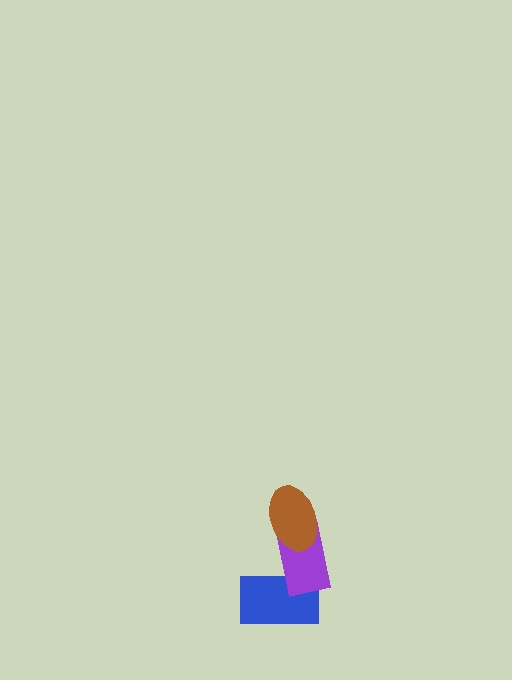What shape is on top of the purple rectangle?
The brown ellipse is on top of the purple rectangle.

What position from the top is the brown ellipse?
The brown ellipse is 1st from the top.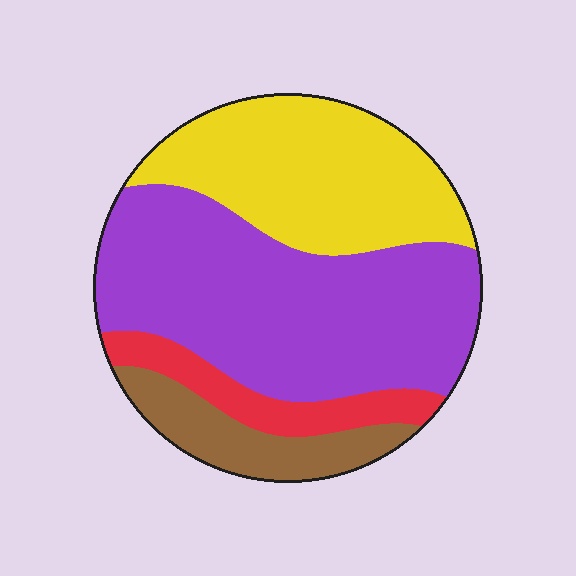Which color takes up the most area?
Purple, at roughly 50%.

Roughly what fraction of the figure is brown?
Brown covers roughly 10% of the figure.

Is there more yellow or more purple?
Purple.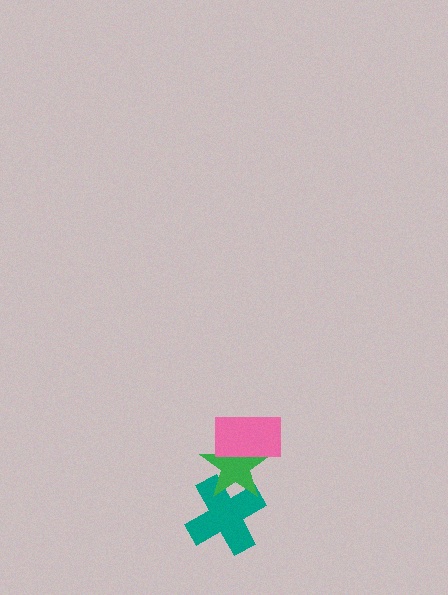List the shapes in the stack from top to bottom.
From top to bottom: the pink rectangle, the green star, the teal cross.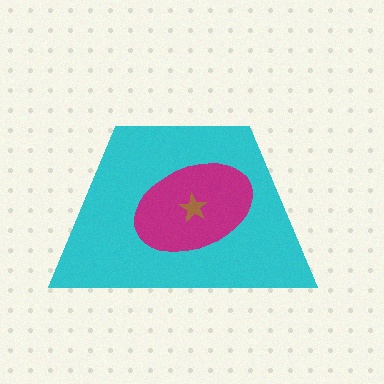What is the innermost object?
The brown star.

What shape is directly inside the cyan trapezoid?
The magenta ellipse.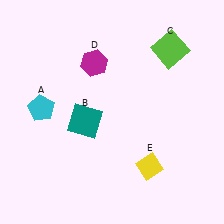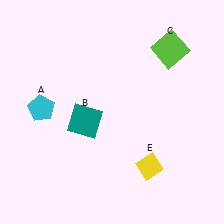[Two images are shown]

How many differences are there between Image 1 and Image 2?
There is 1 difference between the two images.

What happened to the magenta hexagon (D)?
The magenta hexagon (D) was removed in Image 2. It was in the top-left area of Image 1.